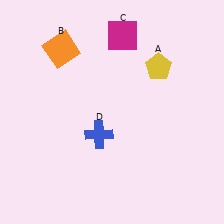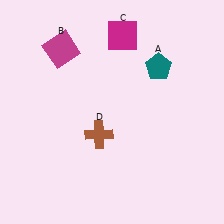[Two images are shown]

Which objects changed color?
A changed from yellow to teal. B changed from orange to magenta. D changed from blue to brown.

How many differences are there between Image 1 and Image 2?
There are 3 differences between the two images.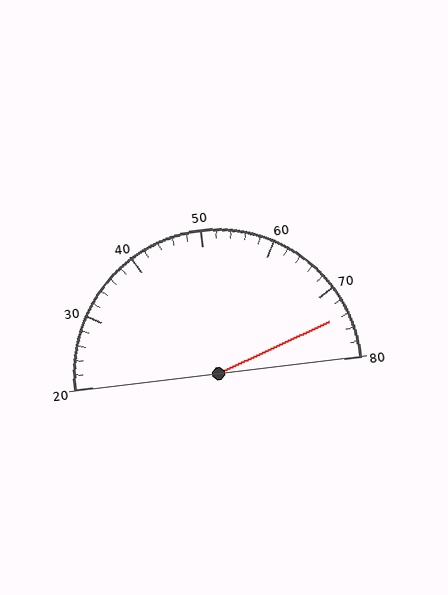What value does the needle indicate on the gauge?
The needle indicates approximately 74.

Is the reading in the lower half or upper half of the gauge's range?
The reading is in the upper half of the range (20 to 80).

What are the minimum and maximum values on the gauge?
The gauge ranges from 20 to 80.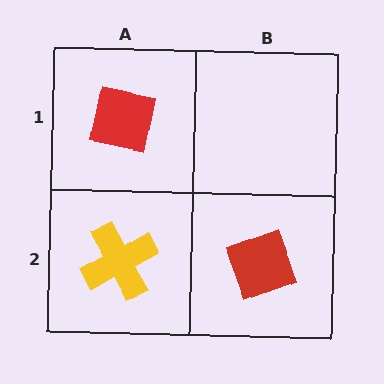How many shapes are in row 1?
1 shape.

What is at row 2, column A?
A yellow cross.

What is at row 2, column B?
A red diamond.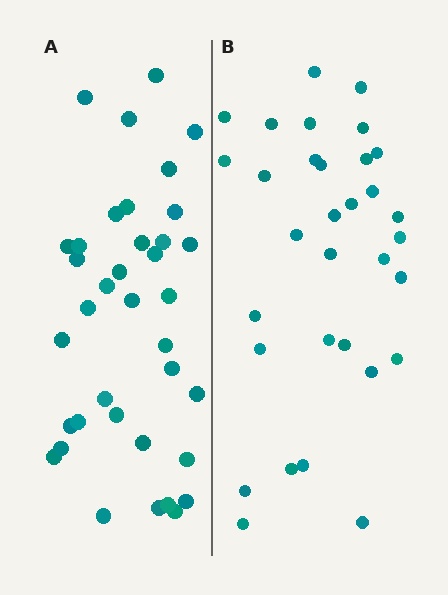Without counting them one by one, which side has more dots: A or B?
Region A (the left region) has more dots.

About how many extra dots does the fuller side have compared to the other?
Region A has about 5 more dots than region B.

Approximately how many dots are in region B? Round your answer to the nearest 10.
About 30 dots. (The exact count is 32, which rounds to 30.)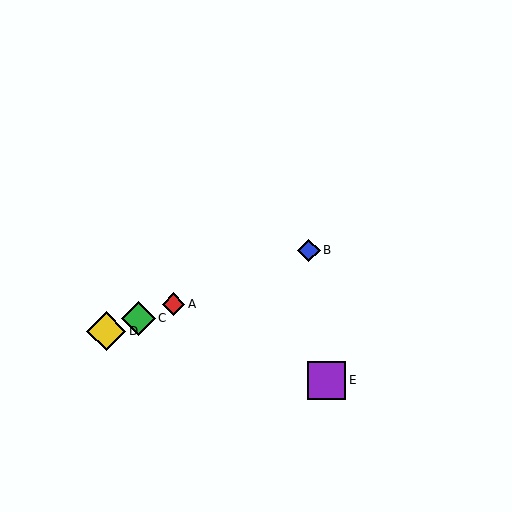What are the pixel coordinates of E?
Object E is at (327, 380).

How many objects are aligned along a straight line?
4 objects (A, B, C, D) are aligned along a straight line.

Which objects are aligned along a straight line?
Objects A, B, C, D are aligned along a straight line.